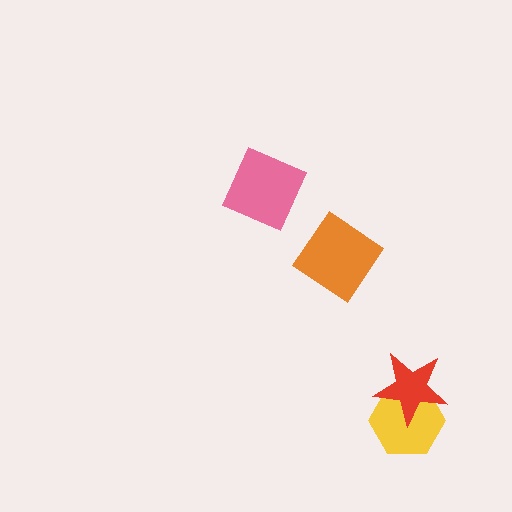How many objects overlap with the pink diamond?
0 objects overlap with the pink diamond.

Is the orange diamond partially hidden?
No, no other shape covers it.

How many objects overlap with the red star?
1 object overlaps with the red star.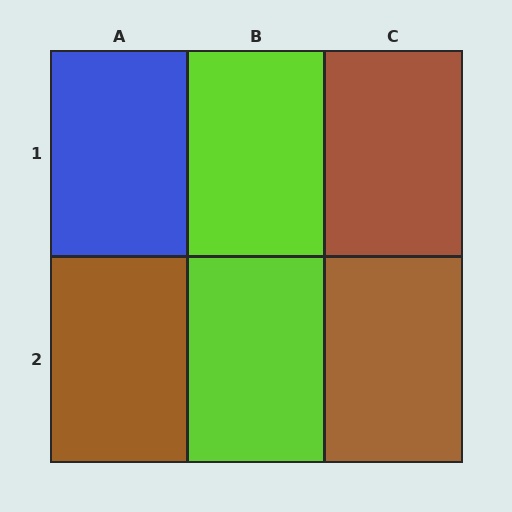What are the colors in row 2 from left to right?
Brown, lime, brown.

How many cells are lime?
2 cells are lime.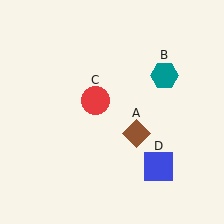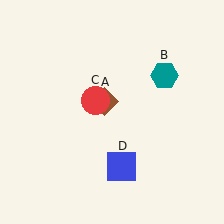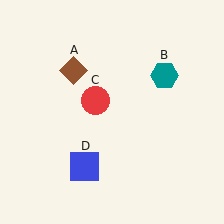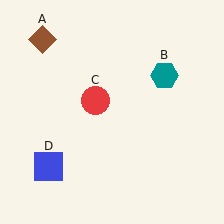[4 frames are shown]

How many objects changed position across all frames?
2 objects changed position: brown diamond (object A), blue square (object D).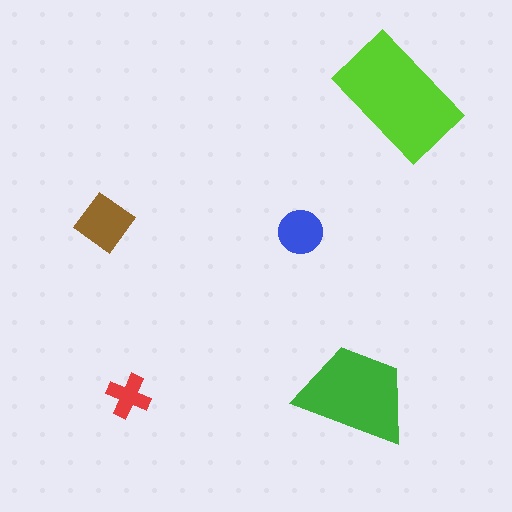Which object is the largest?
The lime rectangle.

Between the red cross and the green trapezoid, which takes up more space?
The green trapezoid.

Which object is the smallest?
The red cross.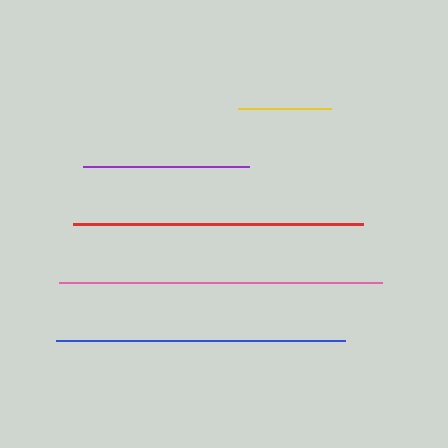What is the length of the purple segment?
The purple segment is approximately 167 pixels long.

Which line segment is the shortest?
The yellow line is the shortest at approximately 94 pixels.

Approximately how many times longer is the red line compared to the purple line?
The red line is approximately 1.7 times the length of the purple line.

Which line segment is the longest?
The pink line is the longest at approximately 323 pixels.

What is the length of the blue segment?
The blue segment is approximately 289 pixels long.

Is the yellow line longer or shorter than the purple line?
The purple line is longer than the yellow line.